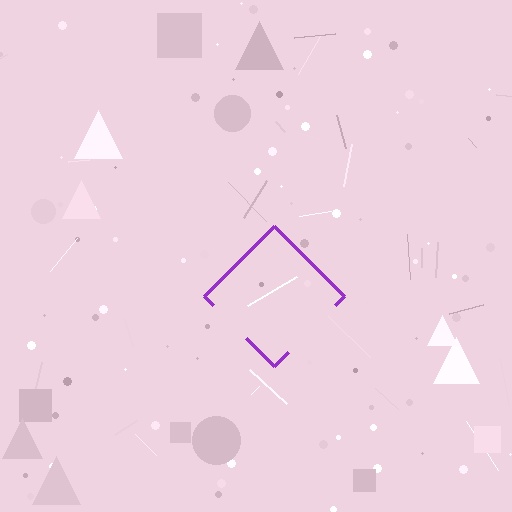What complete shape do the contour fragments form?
The contour fragments form a diamond.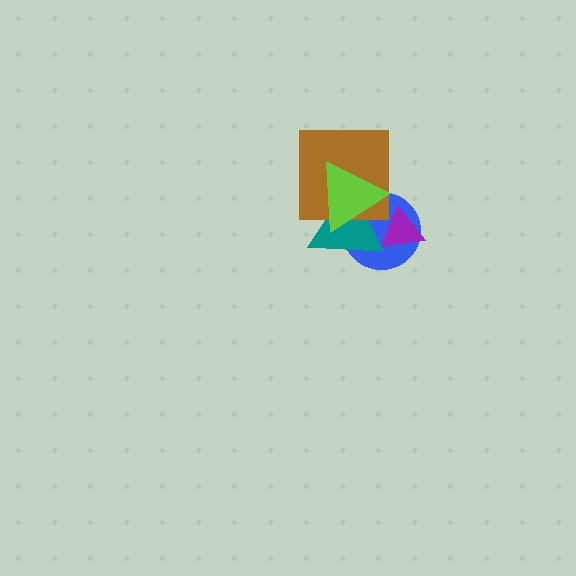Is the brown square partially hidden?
Yes, it is partially covered by another shape.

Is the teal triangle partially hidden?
Yes, it is partially covered by another shape.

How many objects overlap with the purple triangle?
2 objects overlap with the purple triangle.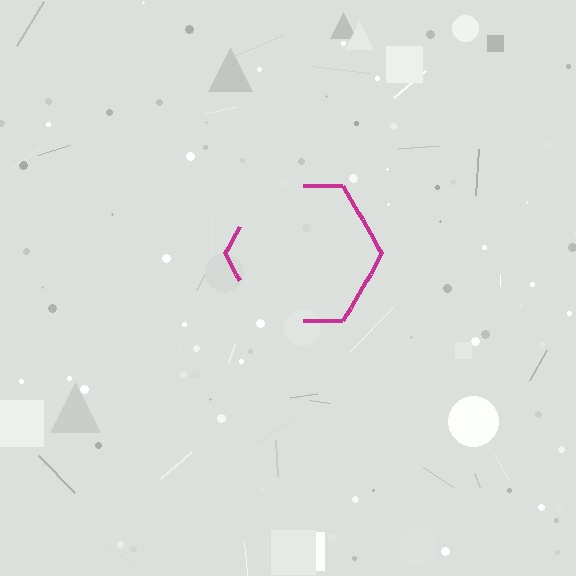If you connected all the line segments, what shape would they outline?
They would outline a hexagon.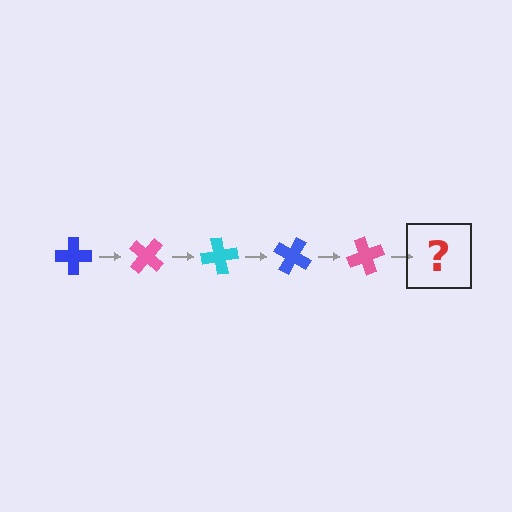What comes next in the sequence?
The next element should be a cyan cross, rotated 200 degrees from the start.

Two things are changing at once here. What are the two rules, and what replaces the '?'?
The two rules are that it rotates 40 degrees each step and the color cycles through blue, pink, and cyan. The '?' should be a cyan cross, rotated 200 degrees from the start.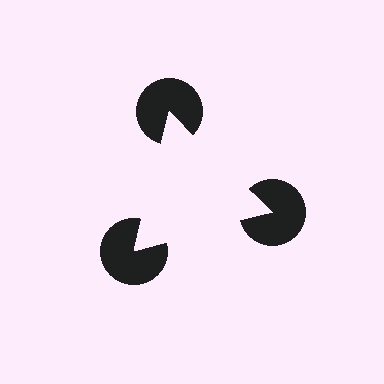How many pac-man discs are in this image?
There are 3 — one at each vertex of the illusory triangle.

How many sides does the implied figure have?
3 sides.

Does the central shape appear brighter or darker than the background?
It typically appears slightly brighter than the background, even though no actual brightness change is drawn.